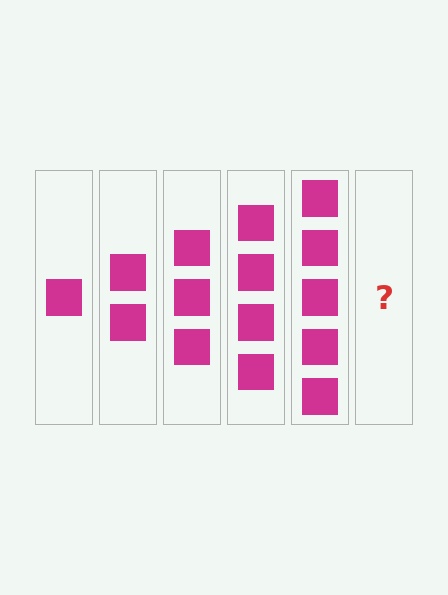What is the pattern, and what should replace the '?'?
The pattern is that each step adds one more square. The '?' should be 6 squares.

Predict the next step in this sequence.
The next step is 6 squares.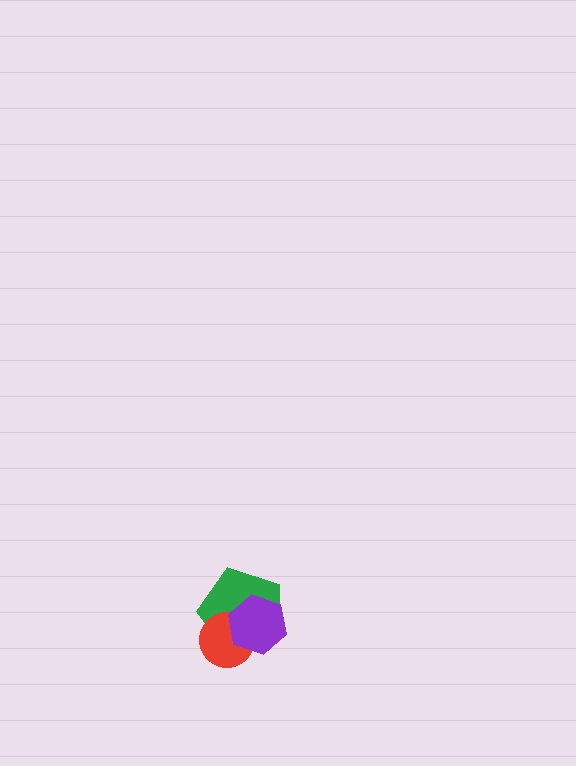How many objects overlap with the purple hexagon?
2 objects overlap with the purple hexagon.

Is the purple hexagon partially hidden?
No, no other shape covers it.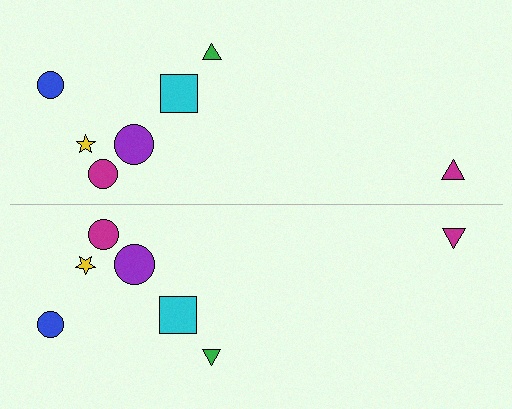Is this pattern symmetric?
Yes, this pattern has bilateral (reflection) symmetry.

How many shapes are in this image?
There are 14 shapes in this image.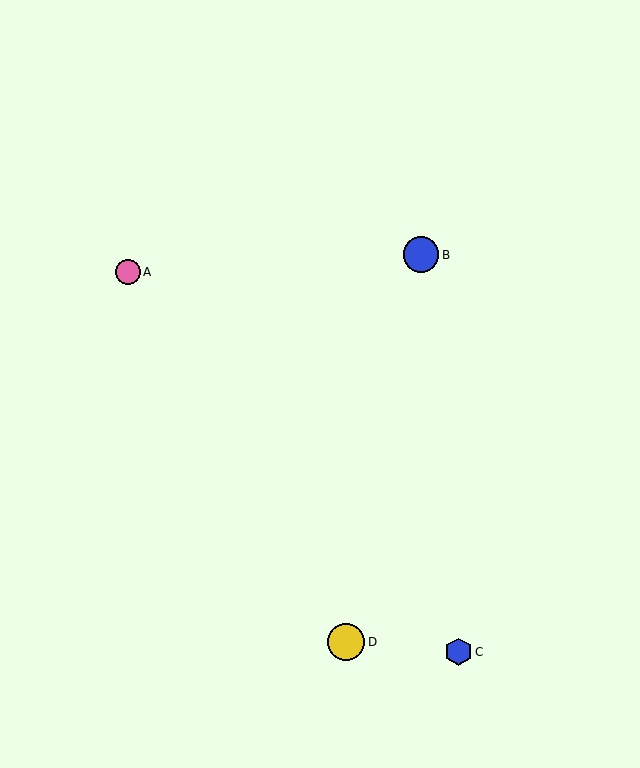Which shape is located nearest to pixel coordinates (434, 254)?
The blue circle (labeled B) at (421, 255) is nearest to that location.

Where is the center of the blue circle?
The center of the blue circle is at (421, 255).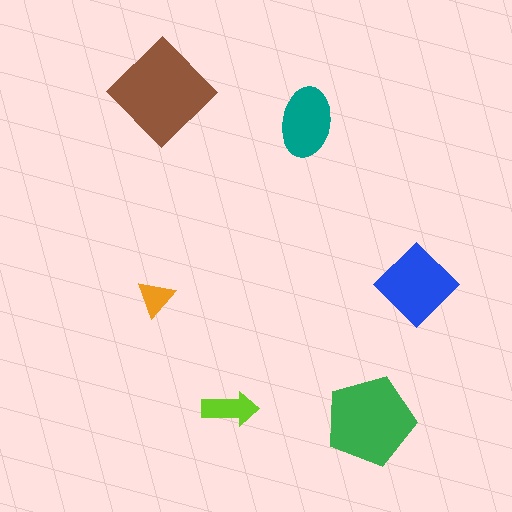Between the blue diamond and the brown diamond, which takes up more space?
The brown diamond.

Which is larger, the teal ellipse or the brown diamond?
The brown diamond.